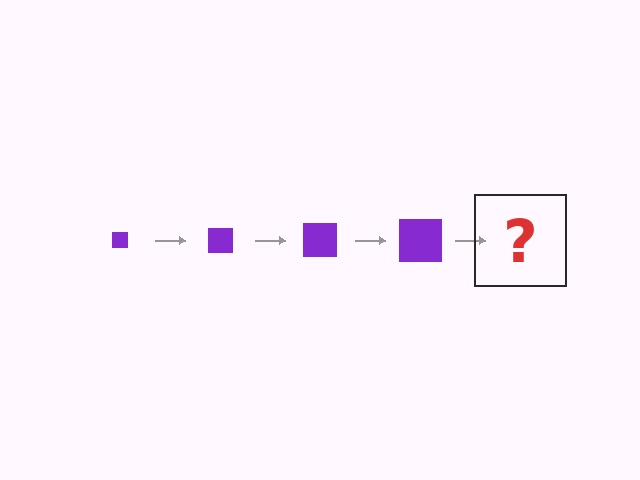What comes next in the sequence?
The next element should be a purple square, larger than the previous one.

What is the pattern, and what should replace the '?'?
The pattern is that the square gets progressively larger each step. The '?' should be a purple square, larger than the previous one.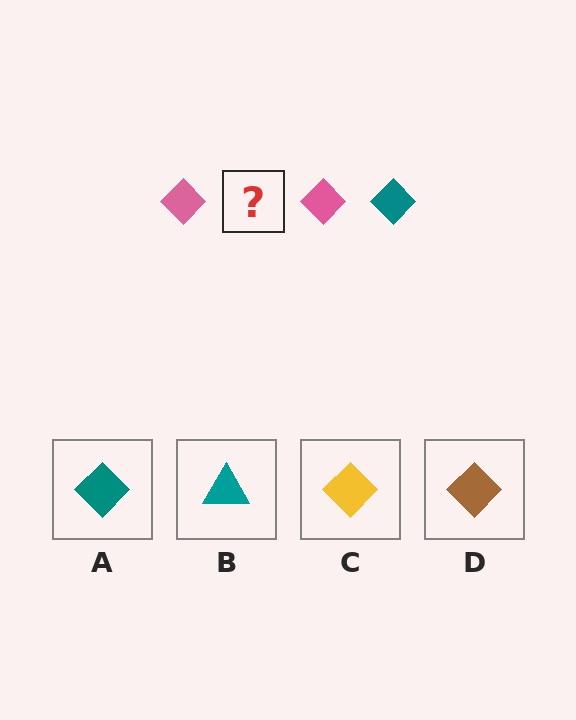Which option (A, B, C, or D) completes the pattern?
A.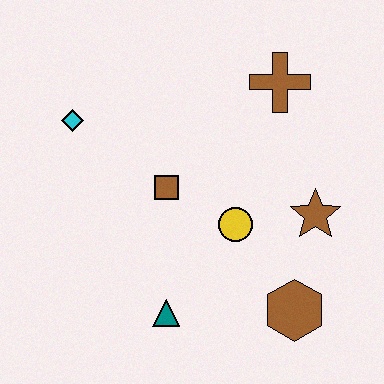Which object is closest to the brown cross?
The brown star is closest to the brown cross.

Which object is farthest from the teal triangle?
The brown cross is farthest from the teal triangle.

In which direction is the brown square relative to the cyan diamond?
The brown square is to the right of the cyan diamond.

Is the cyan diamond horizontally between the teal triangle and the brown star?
No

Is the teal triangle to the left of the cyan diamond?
No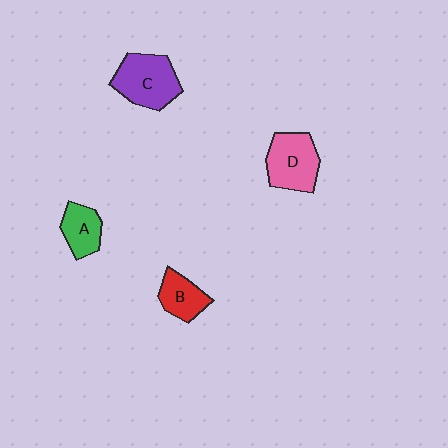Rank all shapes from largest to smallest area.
From largest to smallest: C (purple), D (pink), B (red), A (green).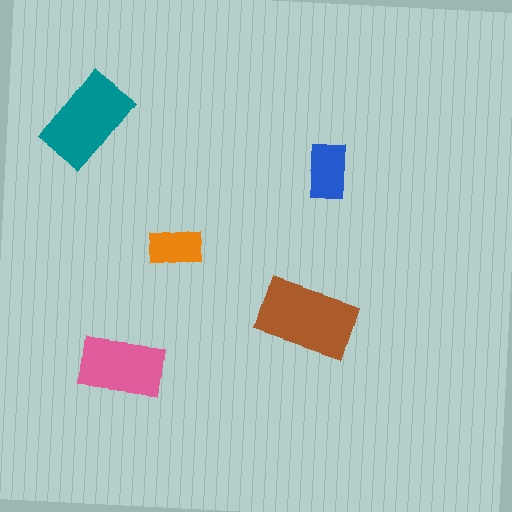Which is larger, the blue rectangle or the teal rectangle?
The teal one.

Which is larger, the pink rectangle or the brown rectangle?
The brown one.